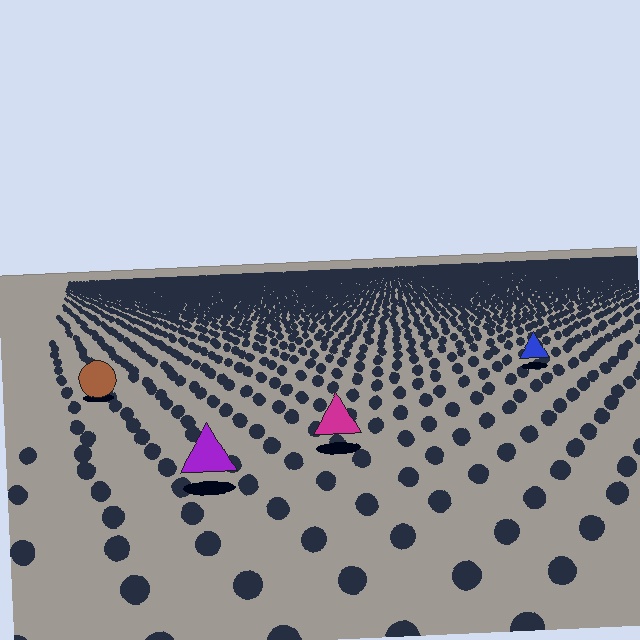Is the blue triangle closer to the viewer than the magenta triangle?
No. The magenta triangle is closer — you can tell from the texture gradient: the ground texture is coarser near it.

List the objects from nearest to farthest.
From nearest to farthest: the purple triangle, the magenta triangle, the brown circle, the blue triangle.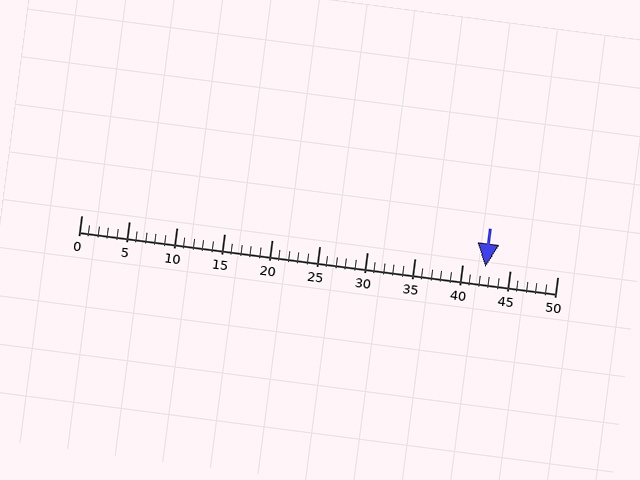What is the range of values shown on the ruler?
The ruler shows values from 0 to 50.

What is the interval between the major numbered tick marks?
The major tick marks are spaced 5 units apart.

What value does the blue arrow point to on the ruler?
The blue arrow points to approximately 42.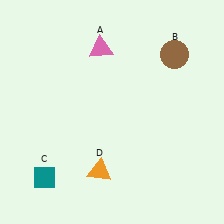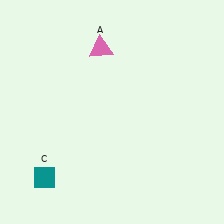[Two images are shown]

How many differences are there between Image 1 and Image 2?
There are 2 differences between the two images.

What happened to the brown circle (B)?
The brown circle (B) was removed in Image 2. It was in the top-right area of Image 1.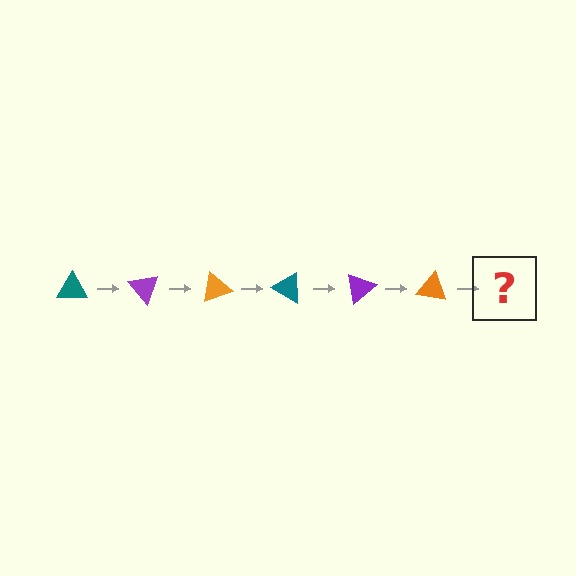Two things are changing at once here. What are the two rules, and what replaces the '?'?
The two rules are that it rotates 50 degrees each step and the color cycles through teal, purple, and orange. The '?' should be a teal triangle, rotated 300 degrees from the start.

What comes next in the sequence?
The next element should be a teal triangle, rotated 300 degrees from the start.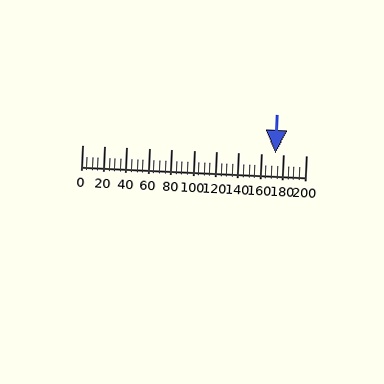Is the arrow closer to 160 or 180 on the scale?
The arrow is closer to 180.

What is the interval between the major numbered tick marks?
The major tick marks are spaced 20 units apart.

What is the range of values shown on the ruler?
The ruler shows values from 0 to 200.